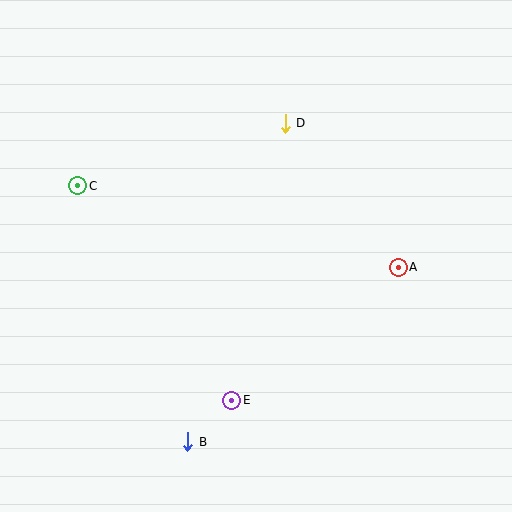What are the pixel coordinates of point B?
Point B is at (188, 442).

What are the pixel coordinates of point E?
Point E is at (232, 400).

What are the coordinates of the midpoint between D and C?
The midpoint between D and C is at (181, 155).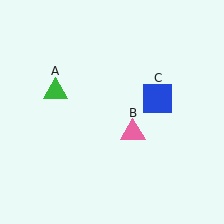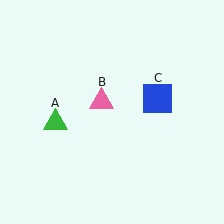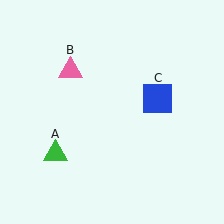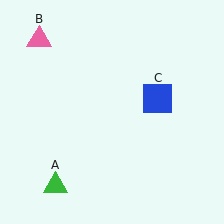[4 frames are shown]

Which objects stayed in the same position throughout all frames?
Blue square (object C) remained stationary.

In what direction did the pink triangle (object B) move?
The pink triangle (object B) moved up and to the left.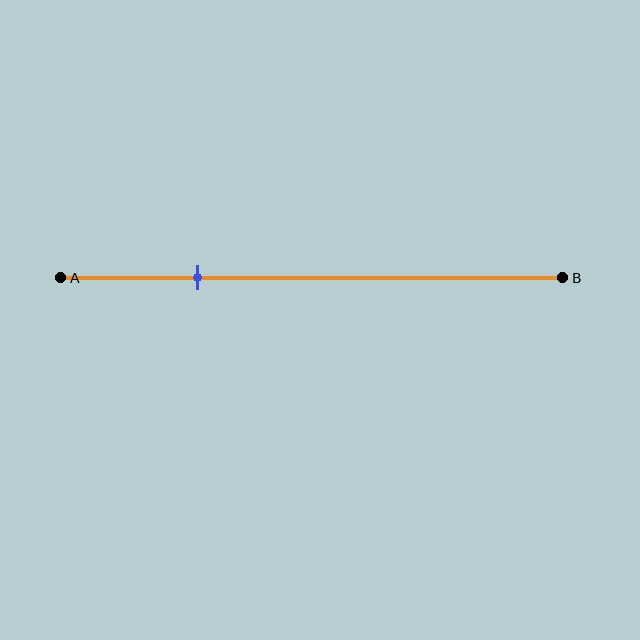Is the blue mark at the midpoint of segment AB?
No, the mark is at about 25% from A, not at the 50% midpoint.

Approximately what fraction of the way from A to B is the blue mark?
The blue mark is approximately 25% of the way from A to B.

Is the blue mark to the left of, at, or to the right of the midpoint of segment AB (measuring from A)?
The blue mark is to the left of the midpoint of segment AB.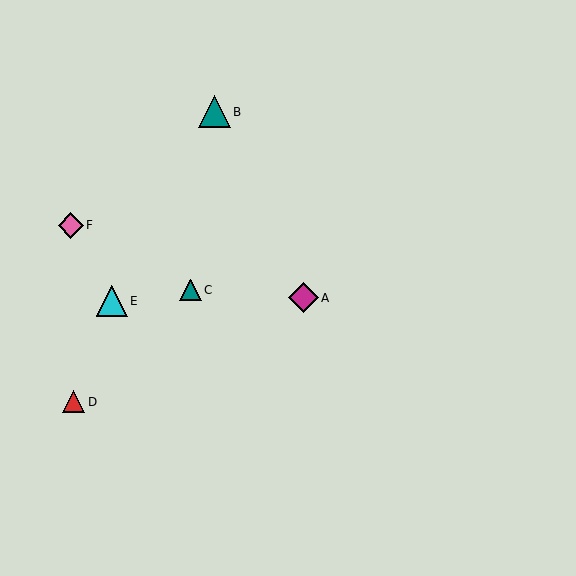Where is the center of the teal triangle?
The center of the teal triangle is at (214, 112).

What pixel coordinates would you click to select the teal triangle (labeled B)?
Click at (214, 112) to select the teal triangle B.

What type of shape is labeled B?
Shape B is a teal triangle.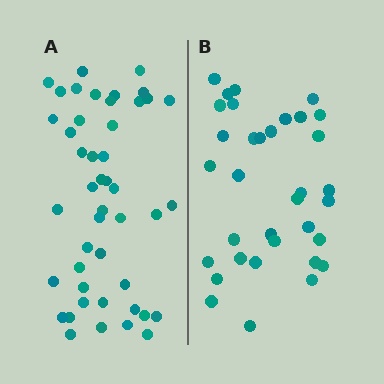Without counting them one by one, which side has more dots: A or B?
Region A (the left region) has more dots.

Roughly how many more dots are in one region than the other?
Region A has roughly 12 or so more dots than region B.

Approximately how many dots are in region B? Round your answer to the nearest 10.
About 30 dots. (The exact count is 34, which rounds to 30.)